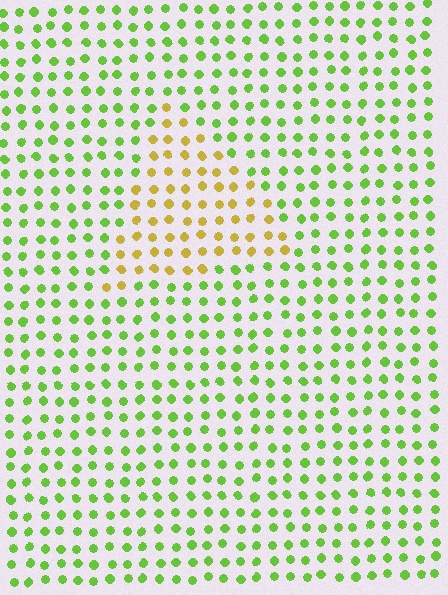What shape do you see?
I see a triangle.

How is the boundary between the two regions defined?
The boundary is defined purely by a slight shift in hue (about 50 degrees). Spacing, size, and orientation are identical on both sides.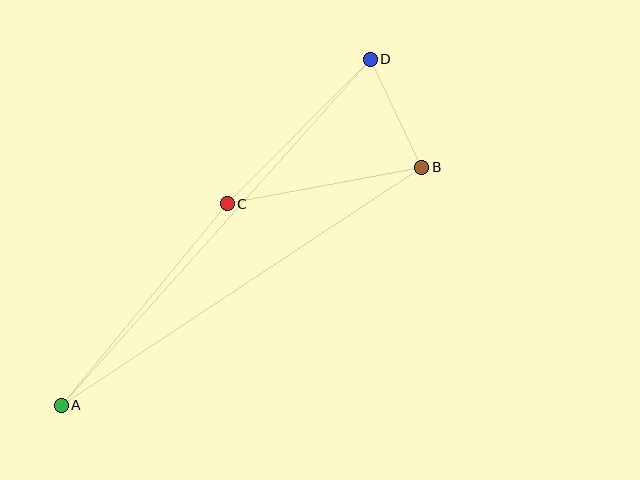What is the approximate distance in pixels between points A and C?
The distance between A and C is approximately 261 pixels.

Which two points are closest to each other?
Points B and D are closest to each other.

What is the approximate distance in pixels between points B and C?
The distance between B and C is approximately 198 pixels.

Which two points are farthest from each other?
Points A and D are farthest from each other.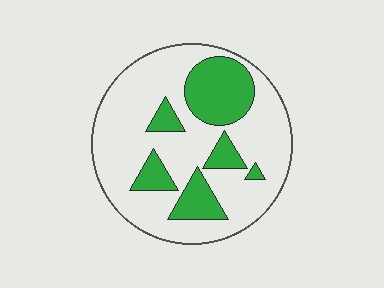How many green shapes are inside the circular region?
6.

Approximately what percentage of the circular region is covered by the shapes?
Approximately 25%.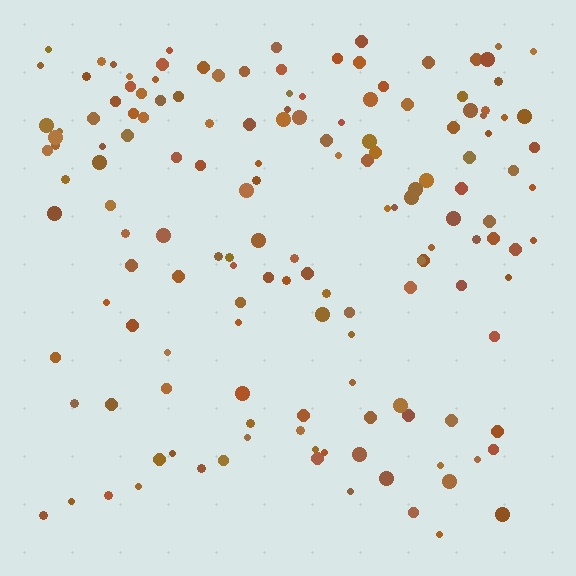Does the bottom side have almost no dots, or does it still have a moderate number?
Still a moderate number, just noticeably fewer than the top.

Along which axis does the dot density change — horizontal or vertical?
Vertical.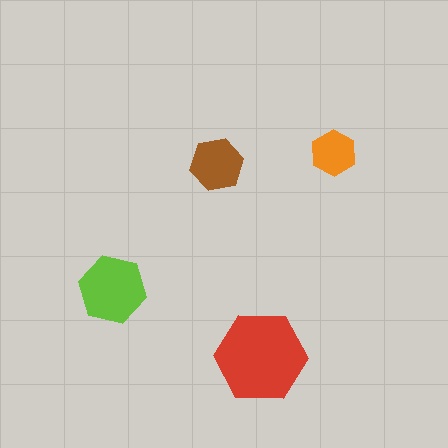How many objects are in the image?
There are 4 objects in the image.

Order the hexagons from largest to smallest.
the red one, the lime one, the brown one, the orange one.